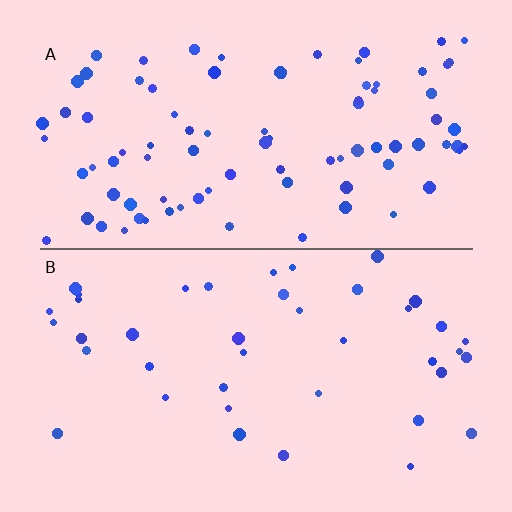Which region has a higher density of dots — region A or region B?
A (the top).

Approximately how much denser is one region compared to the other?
Approximately 2.2× — region A over region B.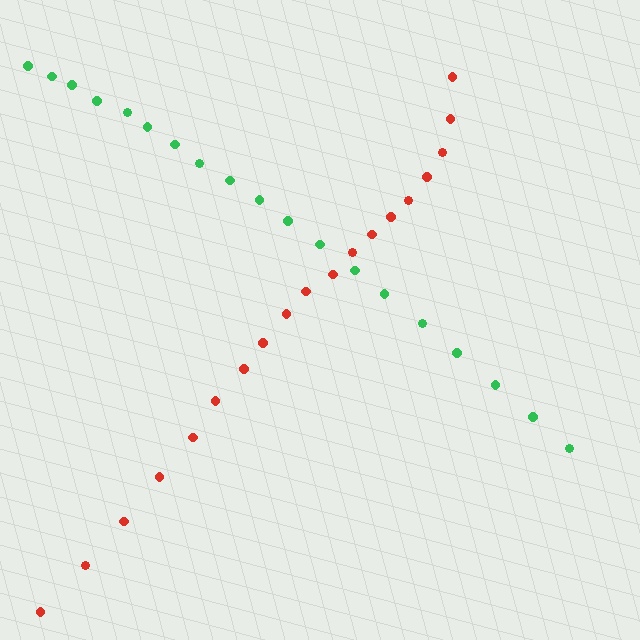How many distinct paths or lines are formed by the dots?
There are 2 distinct paths.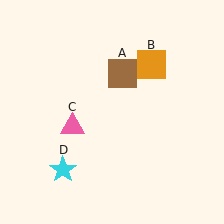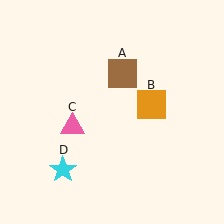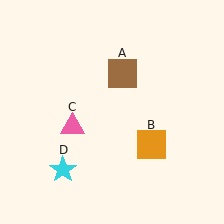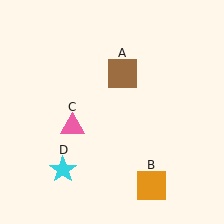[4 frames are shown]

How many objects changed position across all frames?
1 object changed position: orange square (object B).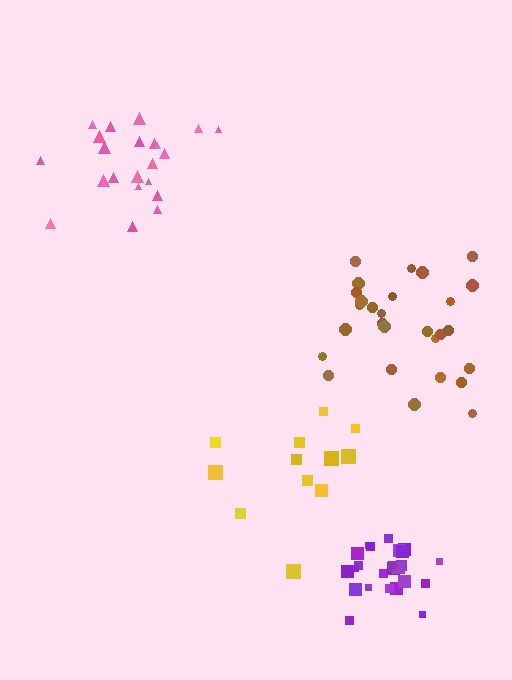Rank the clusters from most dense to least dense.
purple, pink, brown, yellow.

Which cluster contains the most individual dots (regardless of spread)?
Brown (28).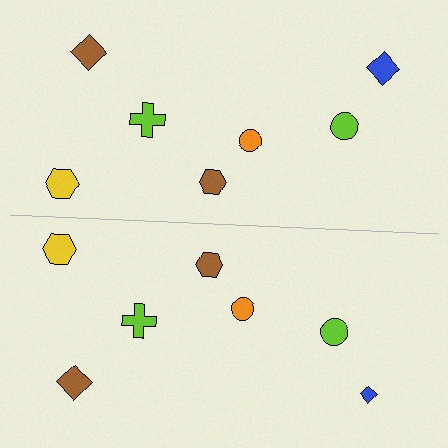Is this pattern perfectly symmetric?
No, the pattern is not perfectly symmetric. The blue diamond on the bottom side has a different size than its mirror counterpart.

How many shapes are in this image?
There are 14 shapes in this image.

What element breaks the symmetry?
The blue diamond on the bottom side has a different size than its mirror counterpart.